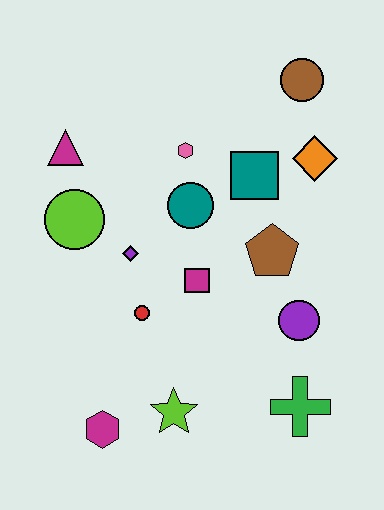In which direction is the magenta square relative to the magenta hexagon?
The magenta square is above the magenta hexagon.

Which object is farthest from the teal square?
The magenta hexagon is farthest from the teal square.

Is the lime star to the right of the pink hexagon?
No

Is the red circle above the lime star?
Yes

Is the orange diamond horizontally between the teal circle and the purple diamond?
No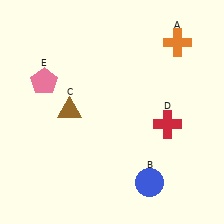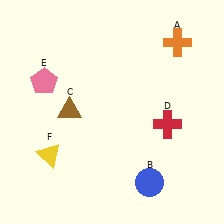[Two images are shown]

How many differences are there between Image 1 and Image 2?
There is 1 difference between the two images.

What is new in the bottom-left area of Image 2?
A yellow triangle (F) was added in the bottom-left area of Image 2.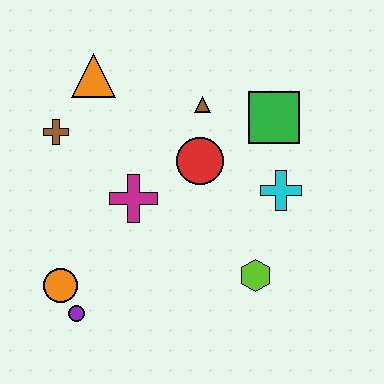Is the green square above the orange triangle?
No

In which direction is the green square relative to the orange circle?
The green square is to the right of the orange circle.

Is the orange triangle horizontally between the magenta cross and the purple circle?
Yes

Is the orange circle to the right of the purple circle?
No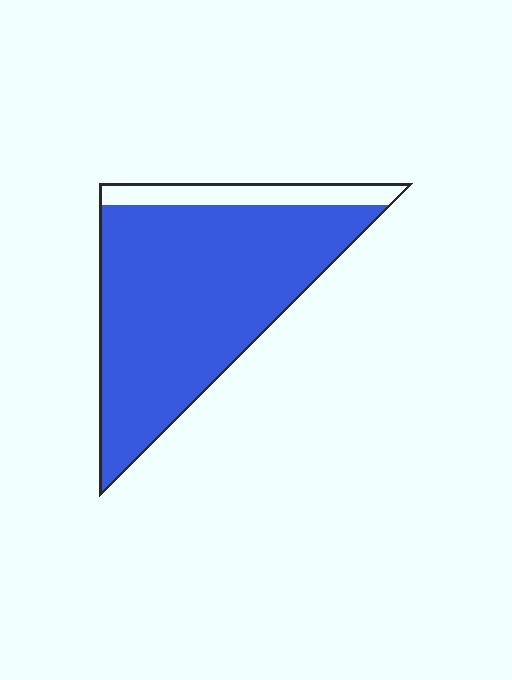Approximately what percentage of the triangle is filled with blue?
Approximately 85%.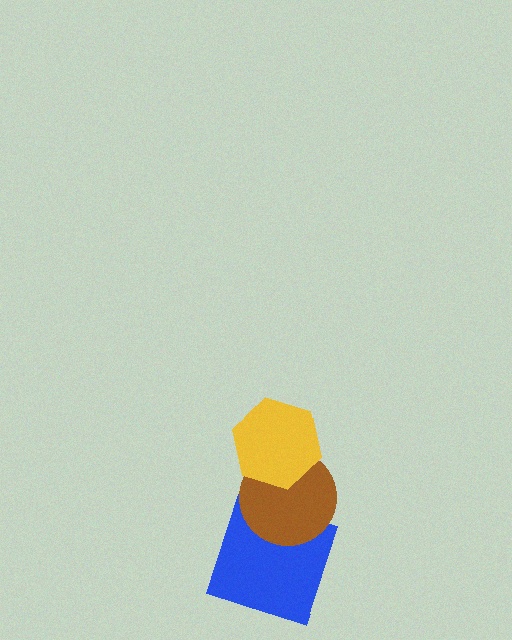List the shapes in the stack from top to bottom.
From top to bottom: the yellow hexagon, the brown circle, the blue square.